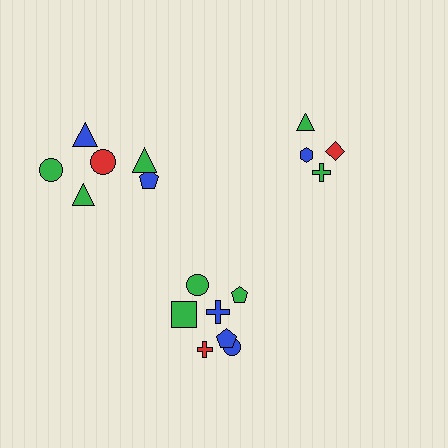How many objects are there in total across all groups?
There are 17 objects.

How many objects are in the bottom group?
There are 7 objects.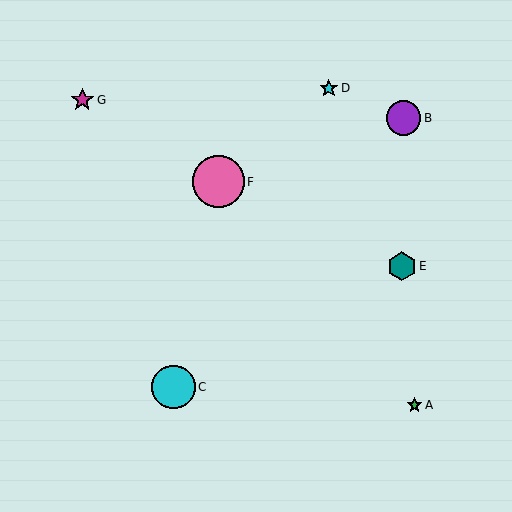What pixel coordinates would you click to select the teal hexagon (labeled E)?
Click at (402, 266) to select the teal hexagon E.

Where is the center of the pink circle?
The center of the pink circle is at (218, 182).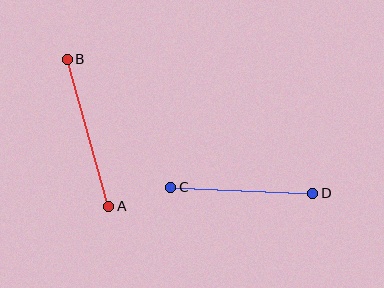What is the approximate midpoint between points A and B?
The midpoint is at approximately (88, 133) pixels.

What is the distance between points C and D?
The distance is approximately 142 pixels.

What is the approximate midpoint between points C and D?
The midpoint is at approximately (242, 190) pixels.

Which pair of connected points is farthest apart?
Points A and B are farthest apart.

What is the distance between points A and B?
The distance is approximately 153 pixels.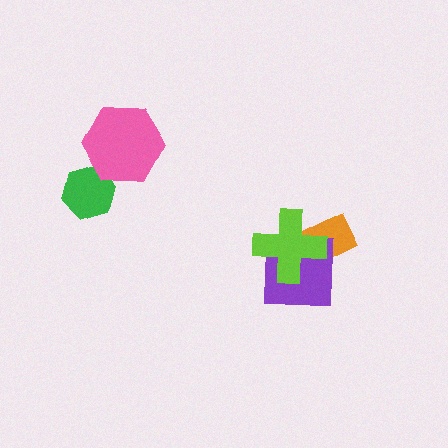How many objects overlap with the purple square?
2 objects overlap with the purple square.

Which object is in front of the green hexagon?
The pink hexagon is in front of the green hexagon.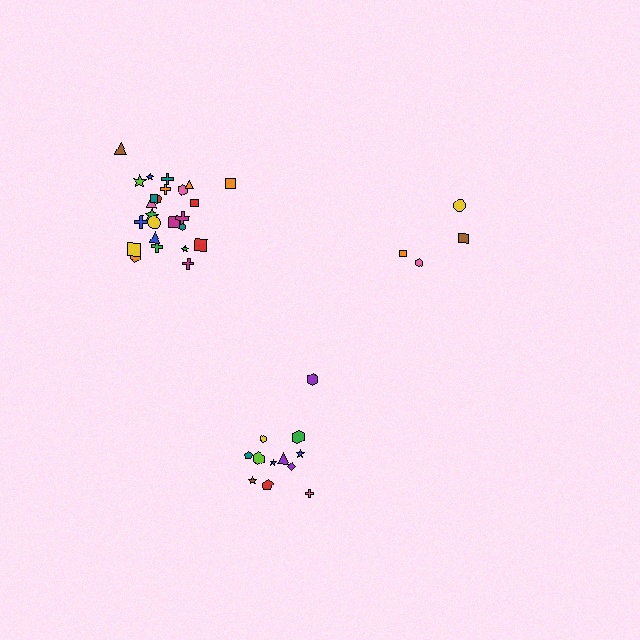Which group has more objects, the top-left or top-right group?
The top-left group.